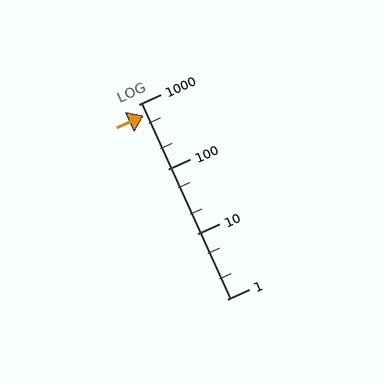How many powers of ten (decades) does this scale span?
The scale spans 3 decades, from 1 to 1000.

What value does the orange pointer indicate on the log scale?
The pointer indicates approximately 670.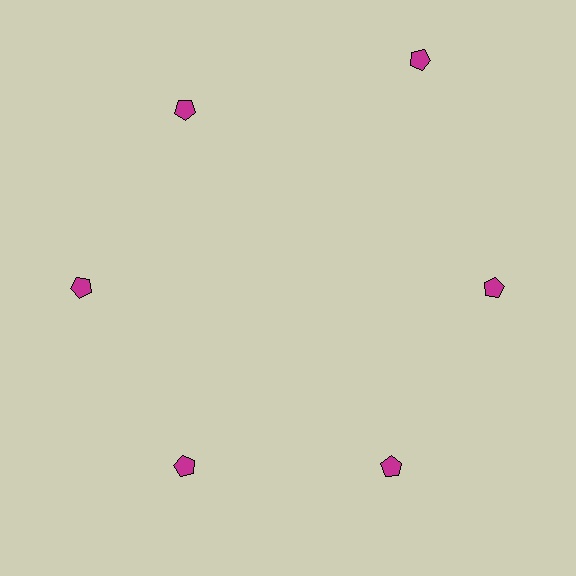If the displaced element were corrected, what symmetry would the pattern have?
It would have 6-fold rotational symmetry — the pattern would map onto itself every 60 degrees.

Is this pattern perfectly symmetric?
No. The 6 magenta pentagons are arranged in a ring, but one element near the 1 o'clock position is pushed outward from the center, breaking the 6-fold rotational symmetry.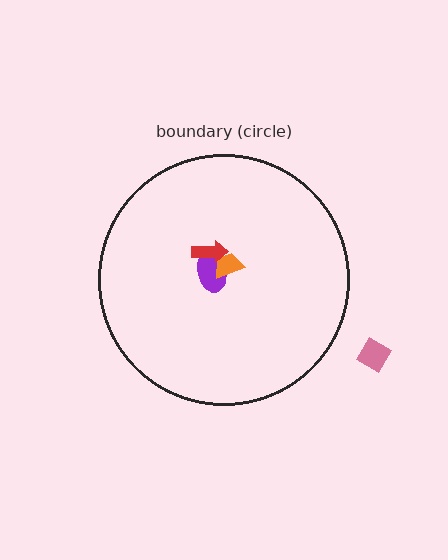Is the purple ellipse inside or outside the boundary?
Inside.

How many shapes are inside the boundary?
3 inside, 1 outside.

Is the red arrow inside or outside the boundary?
Inside.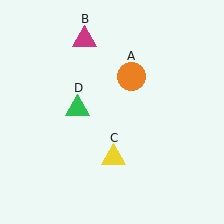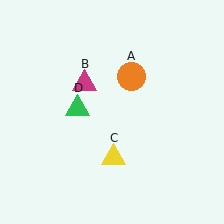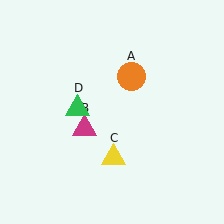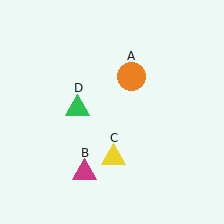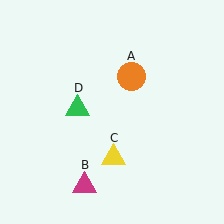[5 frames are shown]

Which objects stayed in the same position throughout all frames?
Orange circle (object A) and yellow triangle (object C) and green triangle (object D) remained stationary.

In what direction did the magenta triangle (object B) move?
The magenta triangle (object B) moved down.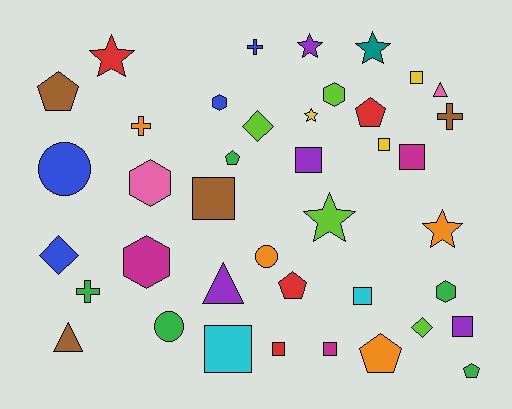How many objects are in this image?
There are 40 objects.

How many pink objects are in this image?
There are 2 pink objects.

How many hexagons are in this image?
There are 5 hexagons.